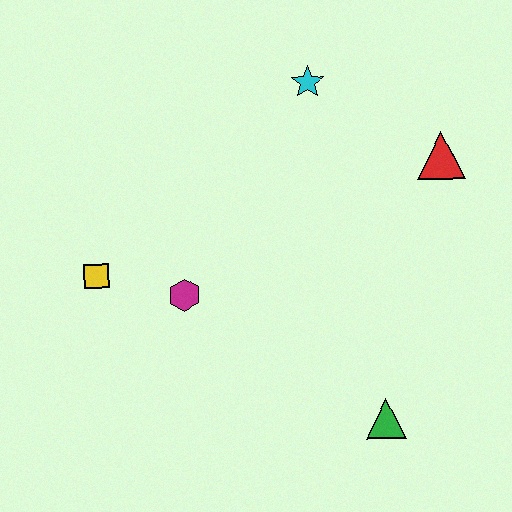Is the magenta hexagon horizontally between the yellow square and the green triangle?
Yes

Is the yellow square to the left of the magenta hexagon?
Yes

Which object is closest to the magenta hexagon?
The yellow square is closest to the magenta hexagon.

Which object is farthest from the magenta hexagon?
The red triangle is farthest from the magenta hexagon.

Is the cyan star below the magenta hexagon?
No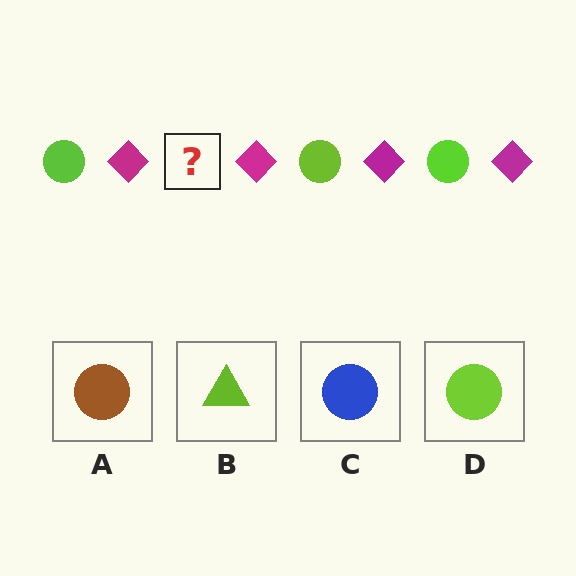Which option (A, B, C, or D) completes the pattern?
D.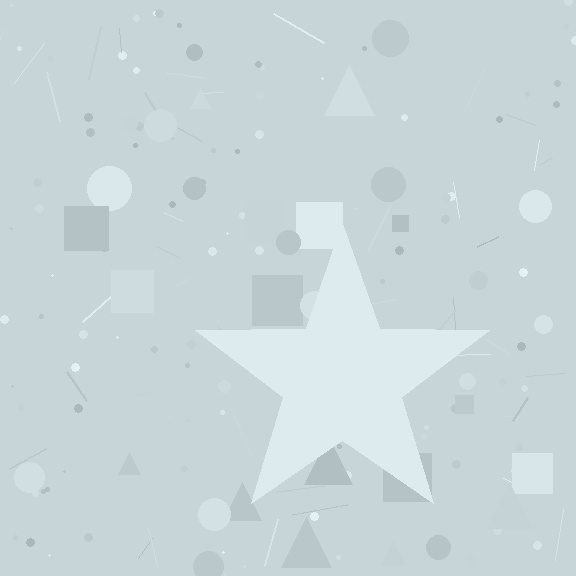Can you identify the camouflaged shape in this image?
The camouflaged shape is a star.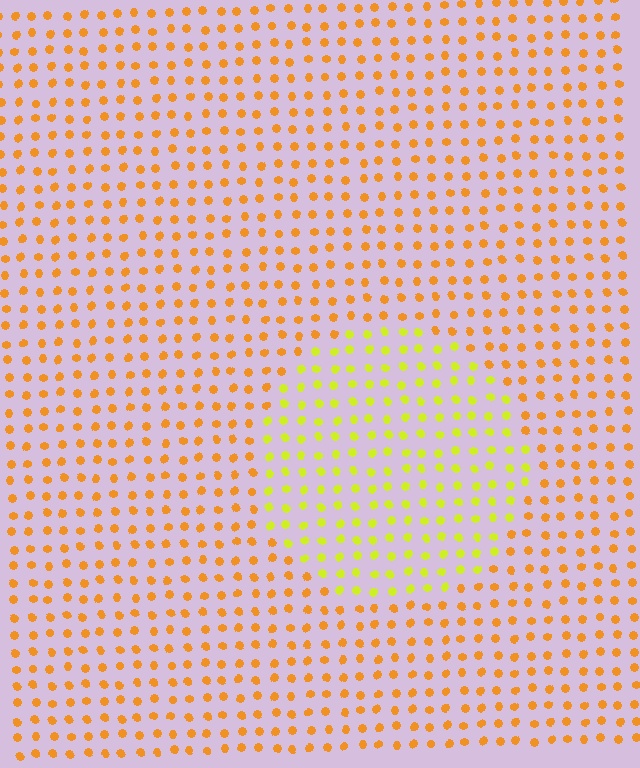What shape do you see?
I see a circle.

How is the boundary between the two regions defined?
The boundary is defined purely by a slight shift in hue (about 37 degrees). Spacing, size, and orientation are identical on both sides.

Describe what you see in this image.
The image is filled with small orange elements in a uniform arrangement. A circle-shaped region is visible where the elements are tinted to a slightly different hue, forming a subtle color boundary.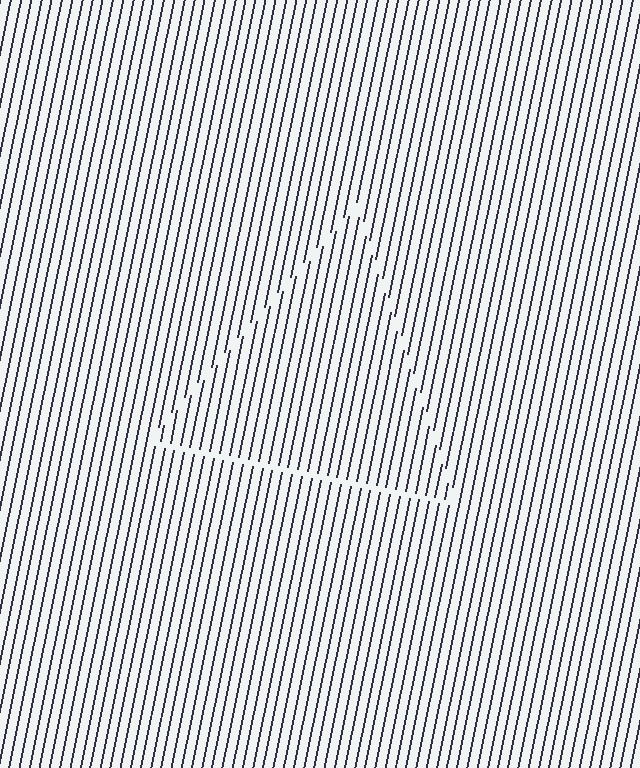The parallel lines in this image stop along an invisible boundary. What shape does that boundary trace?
An illusory triangle. The interior of the shape contains the same grating, shifted by half a period — the contour is defined by the phase discontinuity where line-ends from the inner and outer gratings abut.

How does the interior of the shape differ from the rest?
The interior of the shape contains the same grating, shifted by half a period — the contour is defined by the phase discontinuity where line-ends from the inner and outer gratings abut.